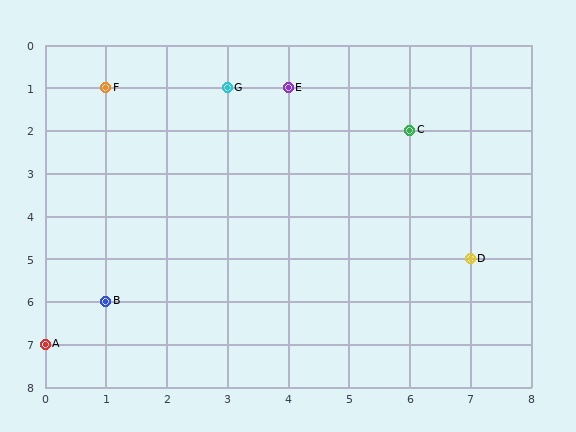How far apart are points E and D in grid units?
Points E and D are 3 columns and 4 rows apart (about 5.0 grid units diagonally).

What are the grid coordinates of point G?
Point G is at grid coordinates (3, 1).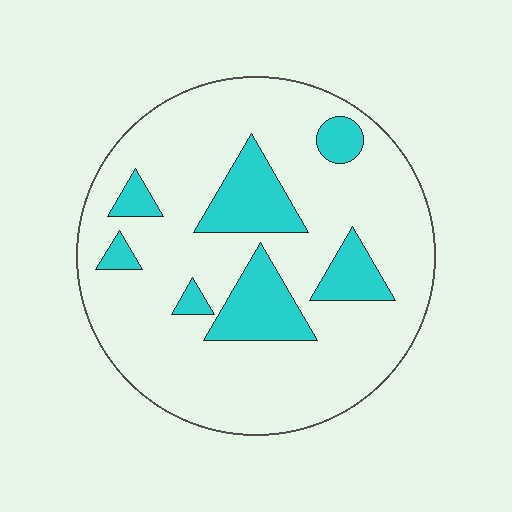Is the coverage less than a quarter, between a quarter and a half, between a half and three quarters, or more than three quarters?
Less than a quarter.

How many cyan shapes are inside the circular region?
7.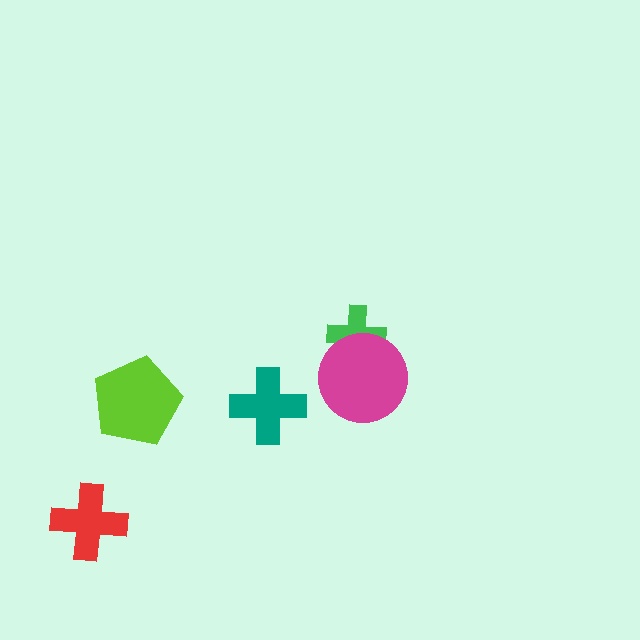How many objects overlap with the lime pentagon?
0 objects overlap with the lime pentagon.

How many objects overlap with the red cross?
0 objects overlap with the red cross.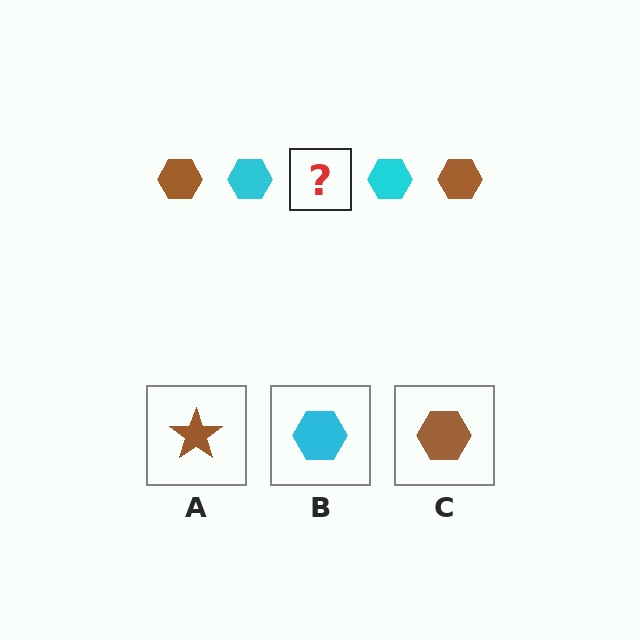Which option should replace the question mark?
Option C.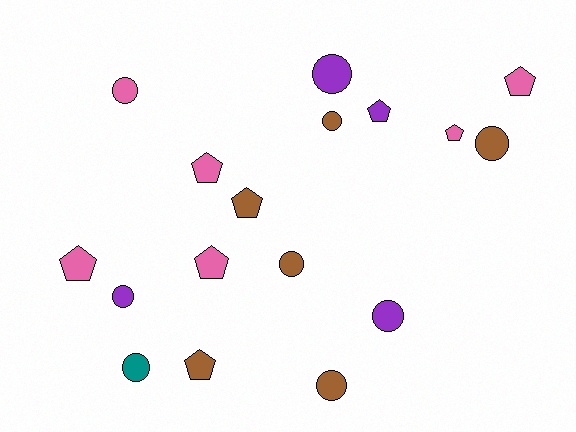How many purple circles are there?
There are 3 purple circles.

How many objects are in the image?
There are 17 objects.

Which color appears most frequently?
Brown, with 6 objects.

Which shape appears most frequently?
Circle, with 9 objects.